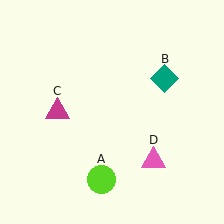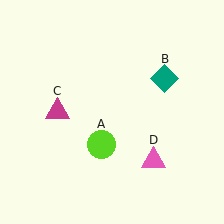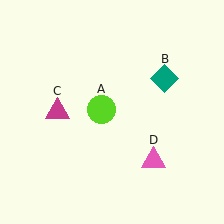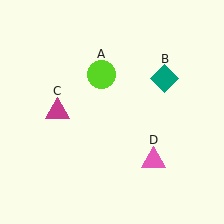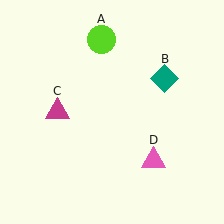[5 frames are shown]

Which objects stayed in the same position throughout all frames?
Teal diamond (object B) and magenta triangle (object C) and pink triangle (object D) remained stationary.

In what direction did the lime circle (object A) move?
The lime circle (object A) moved up.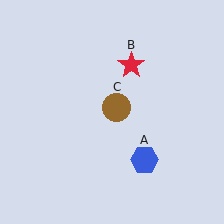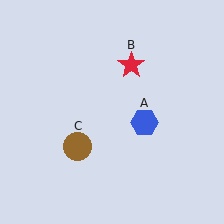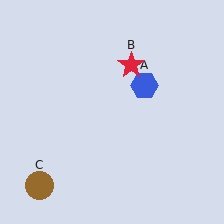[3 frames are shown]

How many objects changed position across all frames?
2 objects changed position: blue hexagon (object A), brown circle (object C).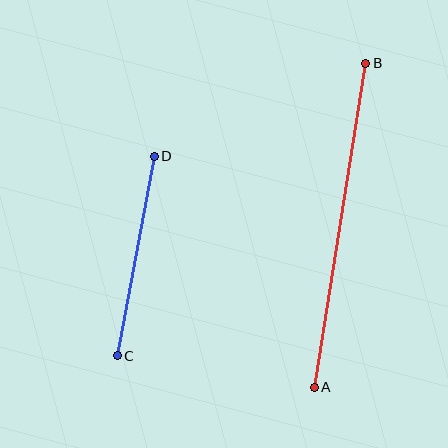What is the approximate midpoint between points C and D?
The midpoint is at approximately (136, 256) pixels.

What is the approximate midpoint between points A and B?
The midpoint is at approximately (340, 225) pixels.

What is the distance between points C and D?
The distance is approximately 203 pixels.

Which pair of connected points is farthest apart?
Points A and B are farthest apart.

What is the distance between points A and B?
The distance is approximately 328 pixels.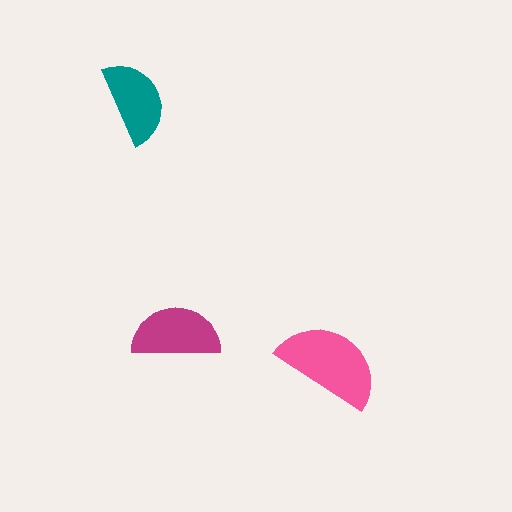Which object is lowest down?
The pink semicircle is bottommost.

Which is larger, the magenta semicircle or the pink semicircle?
The pink one.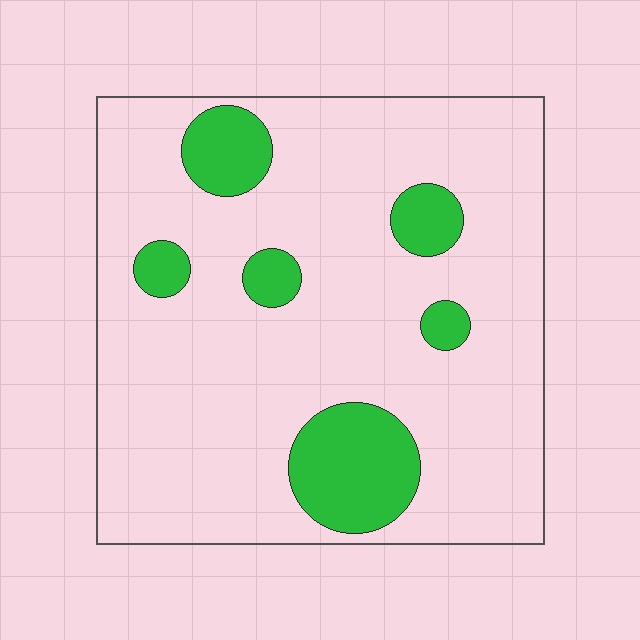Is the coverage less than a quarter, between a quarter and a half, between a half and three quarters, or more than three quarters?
Less than a quarter.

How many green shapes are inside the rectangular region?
6.